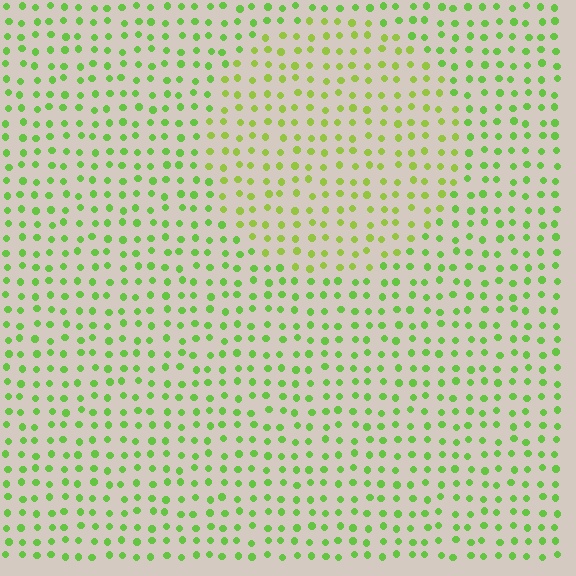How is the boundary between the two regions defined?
The boundary is defined purely by a slight shift in hue (about 22 degrees). Spacing, size, and orientation are identical on both sides.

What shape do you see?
I see a circle.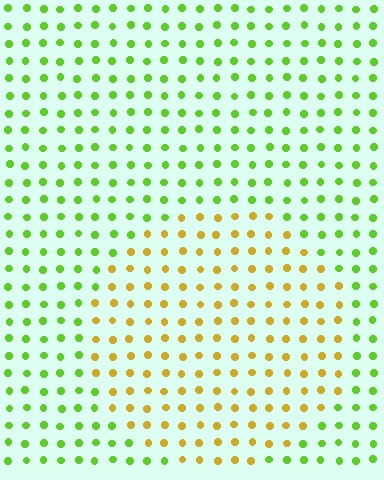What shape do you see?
I see a circle.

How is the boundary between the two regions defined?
The boundary is defined purely by a slight shift in hue (about 53 degrees). Spacing, size, and orientation are identical on both sides.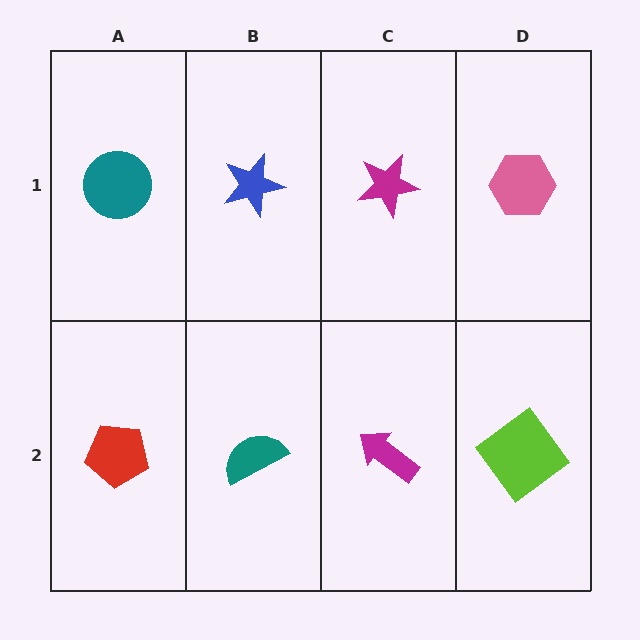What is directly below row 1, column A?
A red pentagon.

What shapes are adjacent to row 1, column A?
A red pentagon (row 2, column A), a blue star (row 1, column B).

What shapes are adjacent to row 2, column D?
A pink hexagon (row 1, column D), a magenta arrow (row 2, column C).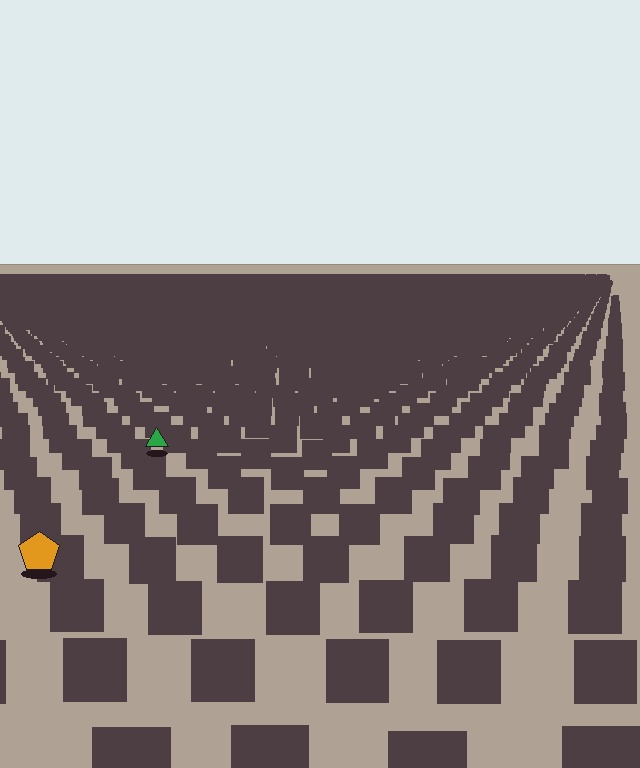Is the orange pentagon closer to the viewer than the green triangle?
Yes. The orange pentagon is closer — you can tell from the texture gradient: the ground texture is coarser near it.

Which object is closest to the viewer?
The orange pentagon is closest. The texture marks near it are larger and more spread out.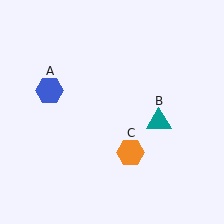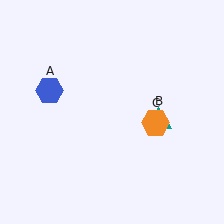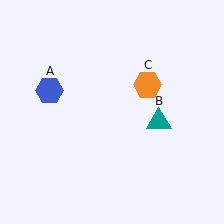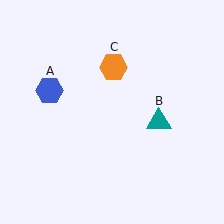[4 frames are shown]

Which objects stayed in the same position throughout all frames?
Blue hexagon (object A) and teal triangle (object B) remained stationary.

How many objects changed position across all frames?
1 object changed position: orange hexagon (object C).